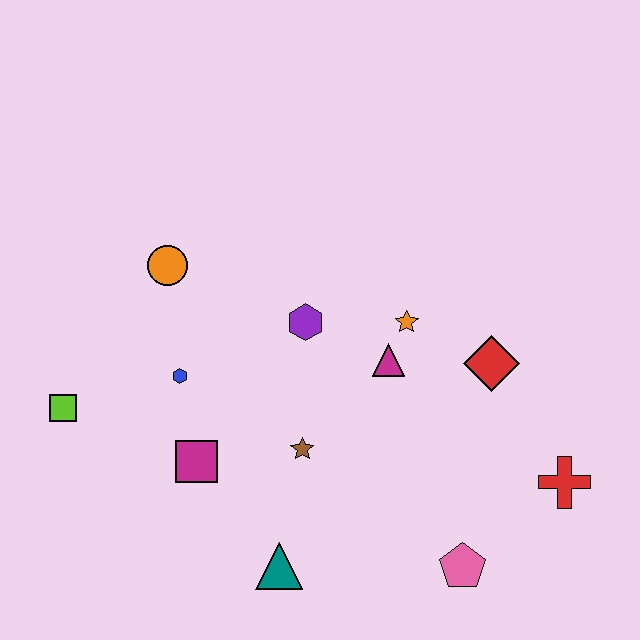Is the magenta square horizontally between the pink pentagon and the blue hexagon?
Yes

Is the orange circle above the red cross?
Yes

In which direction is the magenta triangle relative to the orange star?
The magenta triangle is below the orange star.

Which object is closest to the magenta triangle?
The orange star is closest to the magenta triangle.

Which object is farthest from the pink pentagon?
The lime square is farthest from the pink pentagon.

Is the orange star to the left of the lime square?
No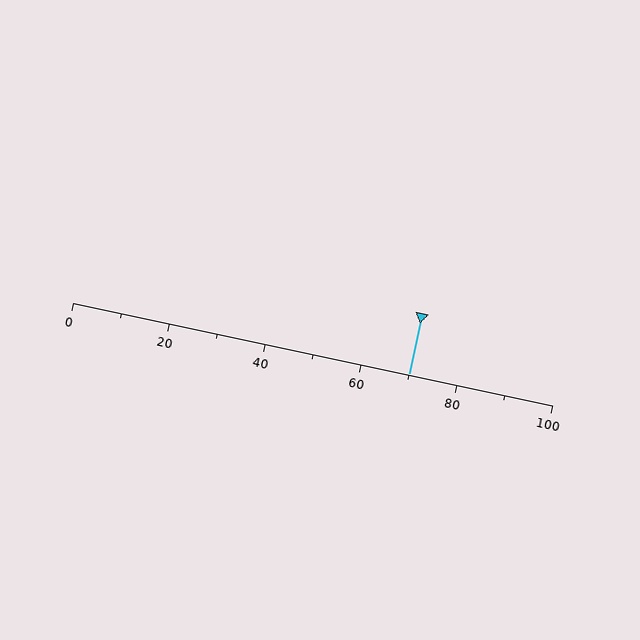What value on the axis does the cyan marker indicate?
The marker indicates approximately 70.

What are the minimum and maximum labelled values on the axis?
The axis runs from 0 to 100.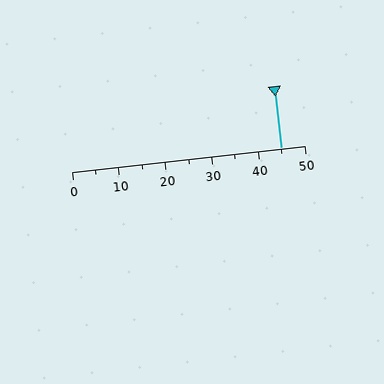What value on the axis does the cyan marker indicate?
The marker indicates approximately 45.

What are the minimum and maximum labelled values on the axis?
The axis runs from 0 to 50.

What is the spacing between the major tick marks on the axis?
The major ticks are spaced 10 apart.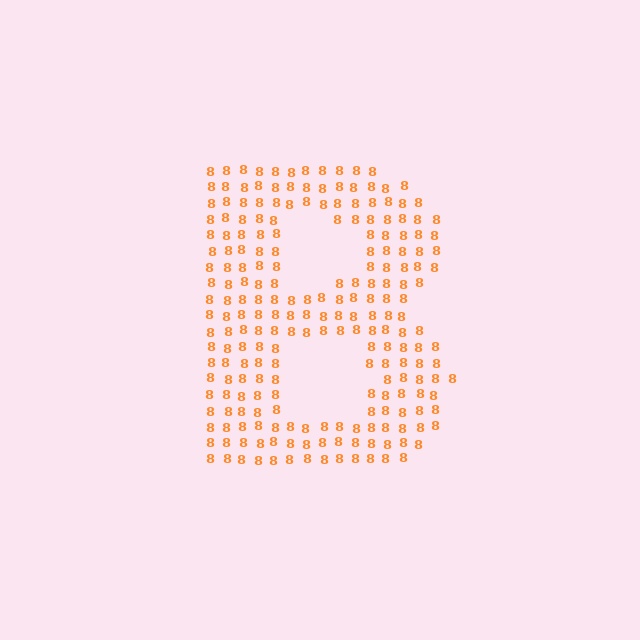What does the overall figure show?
The overall figure shows the letter B.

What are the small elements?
The small elements are digit 8's.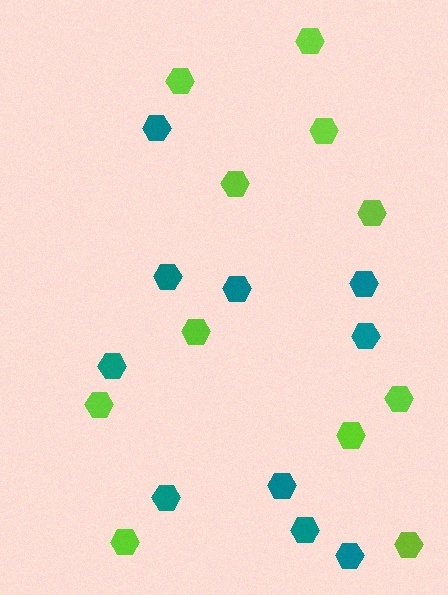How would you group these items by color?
There are 2 groups: one group of lime hexagons (11) and one group of teal hexagons (10).